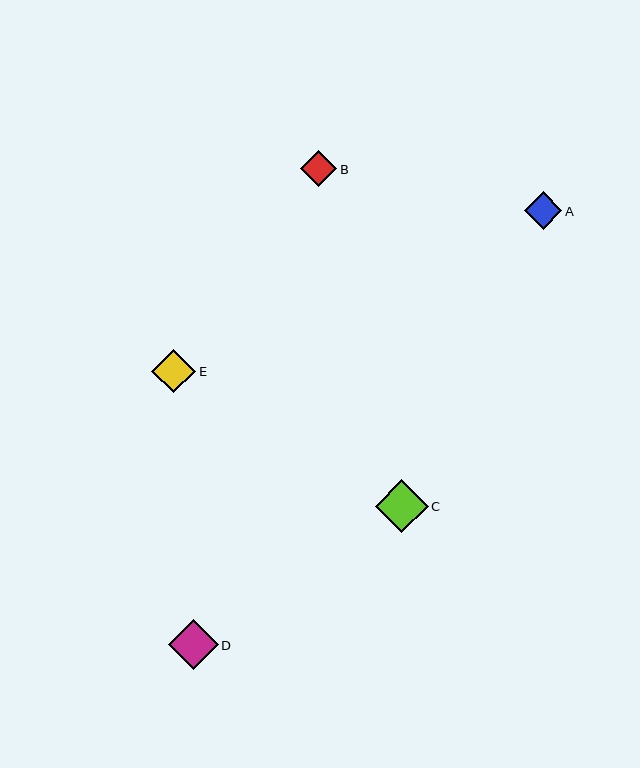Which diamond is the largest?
Diamond C is the largest with a size of approximately 53 pixels.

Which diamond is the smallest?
Diamond B is the smallest with a size of approximately 36 pixels.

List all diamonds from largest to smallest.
From largest to smallest: C, D, E, A, B.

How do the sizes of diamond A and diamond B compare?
Diamond A and diamond B are approximately the same size.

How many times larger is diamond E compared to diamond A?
Diamond E is approximately 1.2 times the size of diamond A.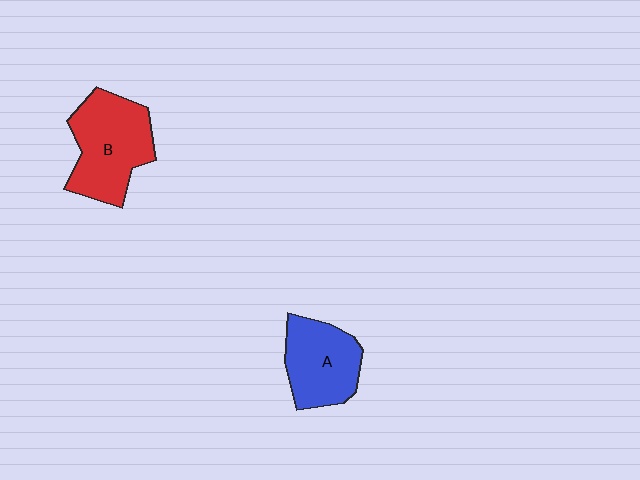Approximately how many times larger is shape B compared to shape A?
Approximately 1.3 times.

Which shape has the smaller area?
Shape A (blue).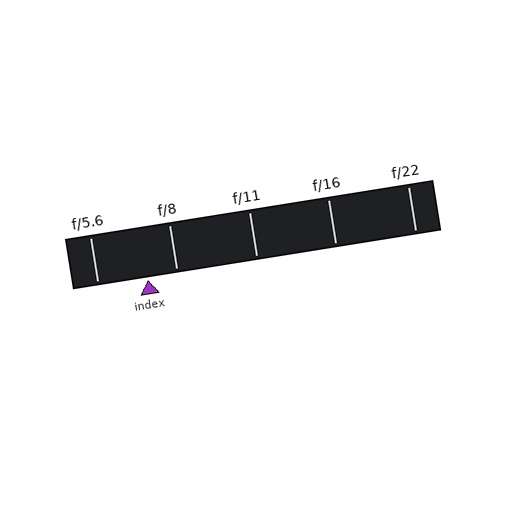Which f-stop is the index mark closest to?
The index mark is closest to f/8.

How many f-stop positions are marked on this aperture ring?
There are 5 f-stop positions marked.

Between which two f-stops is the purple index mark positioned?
The index mark is between f/5.6 and f/8.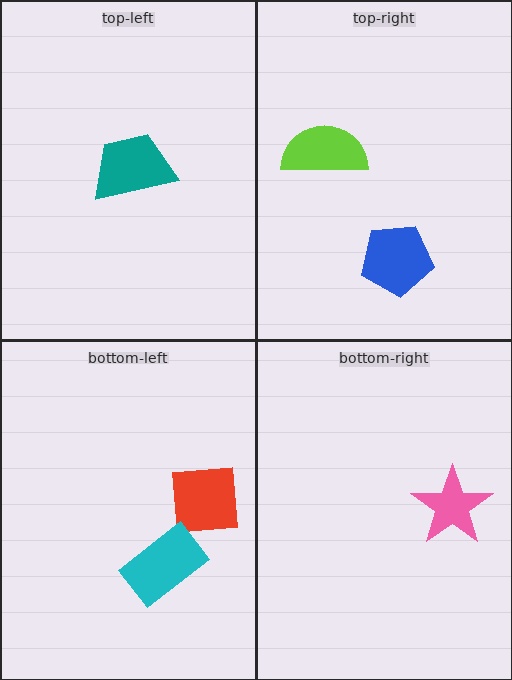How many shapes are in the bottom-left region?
2.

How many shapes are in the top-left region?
1.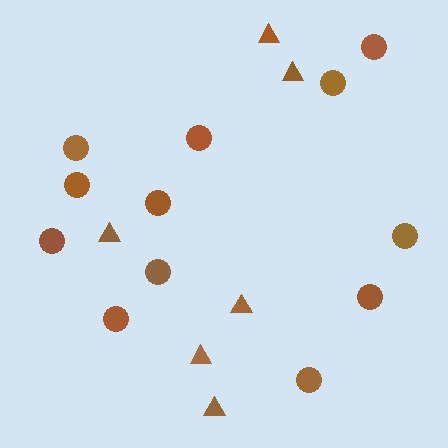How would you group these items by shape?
There are 2 groups: one group of triangles (6) and one group of circles (12).